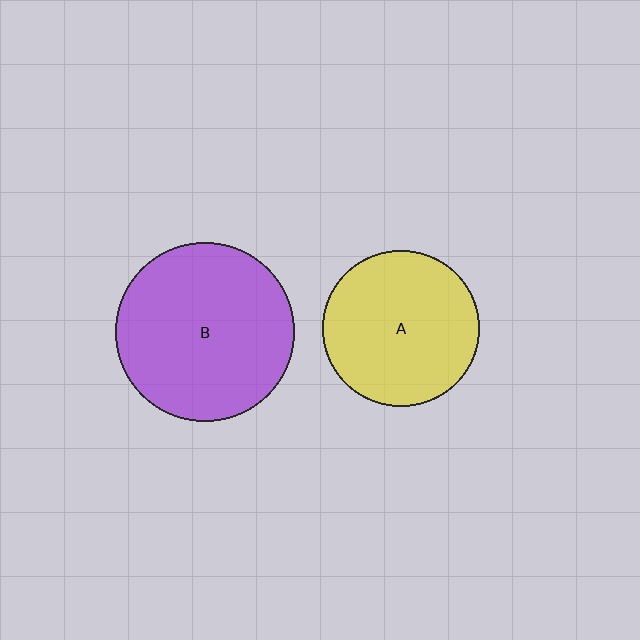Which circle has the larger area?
Circle B (purple).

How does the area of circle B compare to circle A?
Approximately 1.3 times.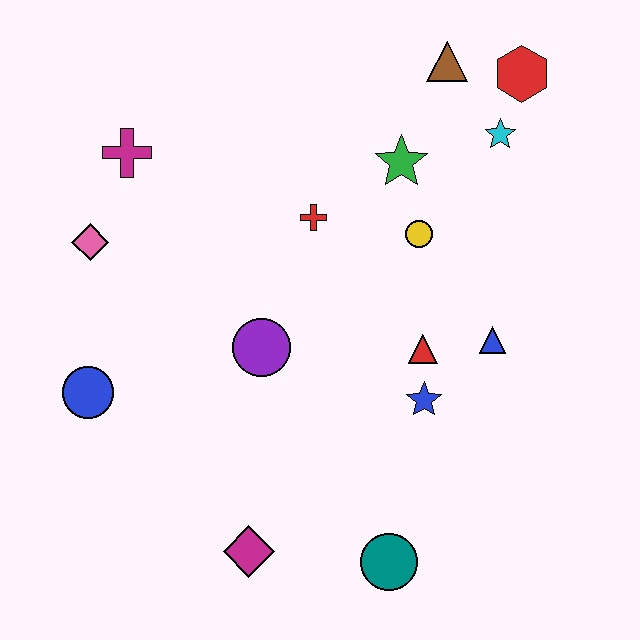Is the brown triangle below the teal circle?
No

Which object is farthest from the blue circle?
The red hexagon is farthest from the blue circle.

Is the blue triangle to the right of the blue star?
Yes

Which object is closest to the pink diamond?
The magenta cross is closest to the pink diamond.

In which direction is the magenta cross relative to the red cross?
The magenta cross is to the left of the red cross.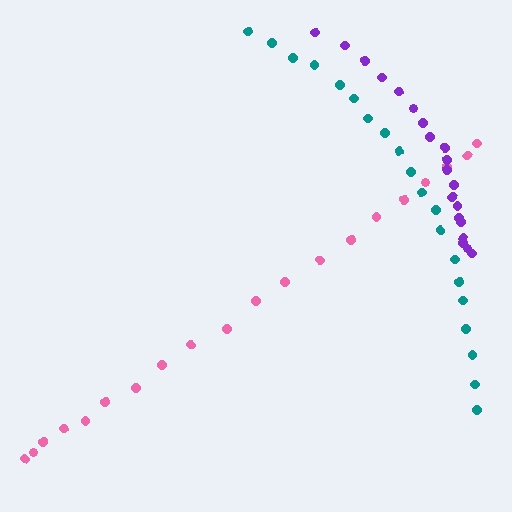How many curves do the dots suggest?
There are 3 distinct paths.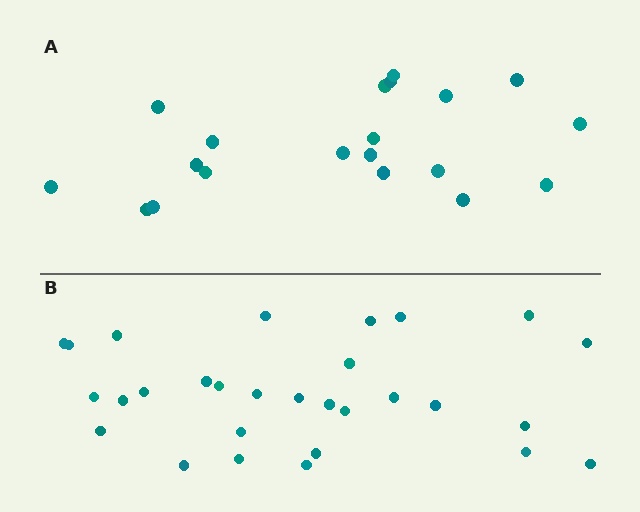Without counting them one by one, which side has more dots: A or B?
Region B (the bottom region) has more dots.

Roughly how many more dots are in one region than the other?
Region B has roughly 8 or so more dots than region A.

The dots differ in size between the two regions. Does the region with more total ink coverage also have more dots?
No. Region A has more total ink coverage because its dots are larger, but region B actually contains more individual dots. Total area can be misleading — the number of items is what matters here.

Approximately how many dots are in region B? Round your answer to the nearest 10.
About 30 dots. (The exact count is 29, which rounds to 30.)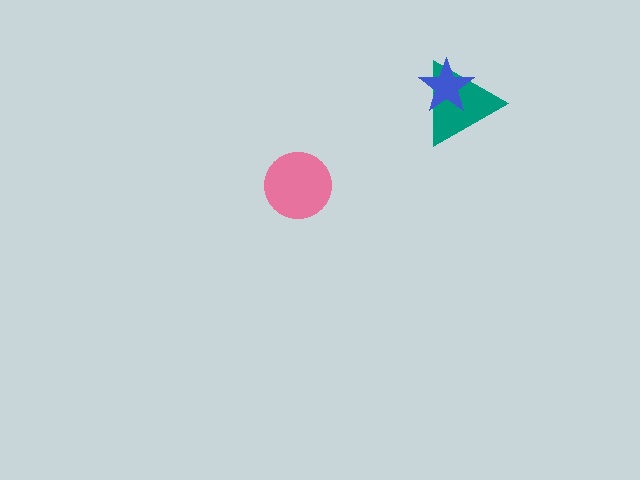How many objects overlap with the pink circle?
0 objects overlap with the pink circle.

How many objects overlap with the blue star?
1 object overlaps with the blue star.